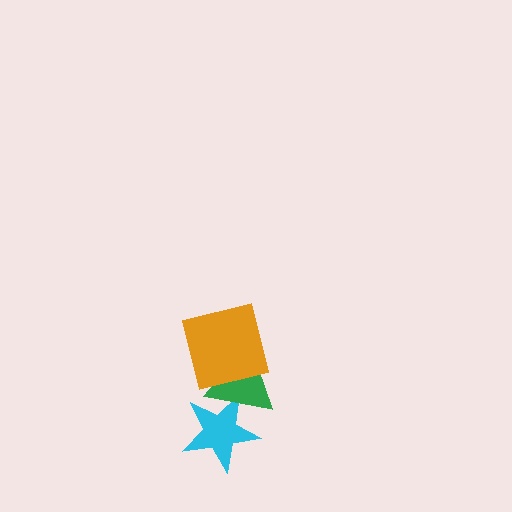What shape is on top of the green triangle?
The orange square is on top of the green triangle.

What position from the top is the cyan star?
The cyan star is 3rd from the top.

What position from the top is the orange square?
The orange square is 1st from the top.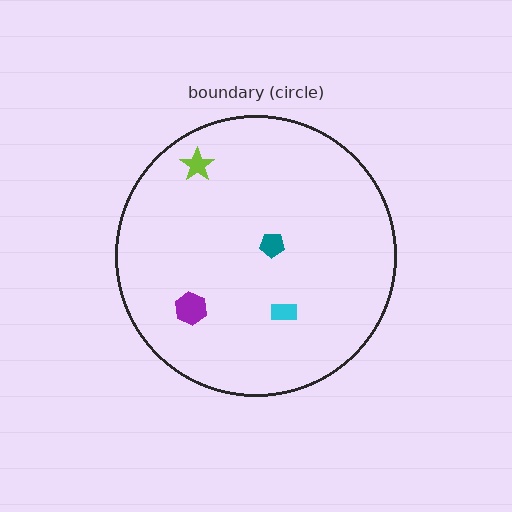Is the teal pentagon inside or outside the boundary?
Inside.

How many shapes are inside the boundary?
4 inside, 0 outside.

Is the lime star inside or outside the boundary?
Inside.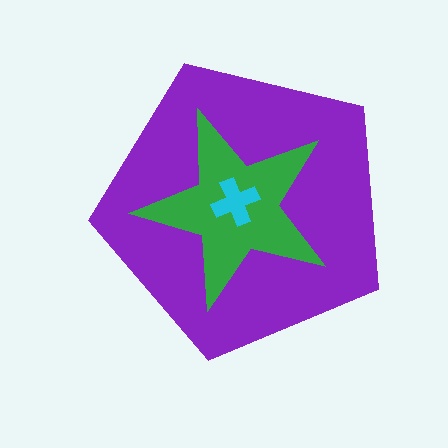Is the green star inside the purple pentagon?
Yes.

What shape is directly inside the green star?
The cyan cross.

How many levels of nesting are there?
3.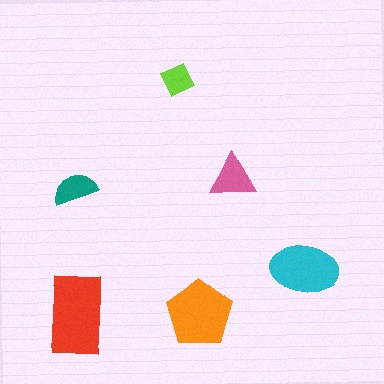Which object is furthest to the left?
The teal semicircle is leftmost.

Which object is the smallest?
The lime diamond.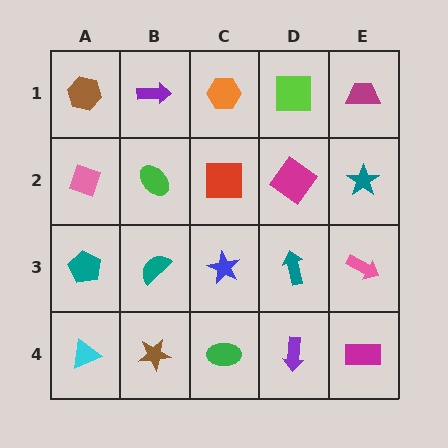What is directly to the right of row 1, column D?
A magenta trapezoid.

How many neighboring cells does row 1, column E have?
2.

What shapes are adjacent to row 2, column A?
A brown hexagon (row 1, column A), a teal pentagon (row 3, column A), a green ellipse (row 2, column B).